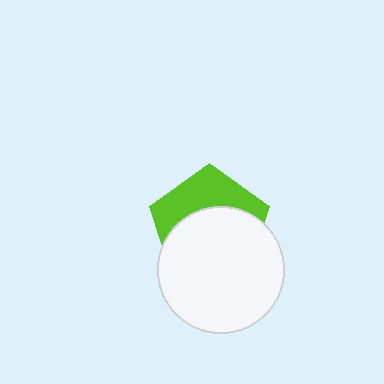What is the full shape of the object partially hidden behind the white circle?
The partially hidden object is a lime pentagon.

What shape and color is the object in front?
The object in front is a white circle.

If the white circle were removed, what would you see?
You would see the complete lime pentagon.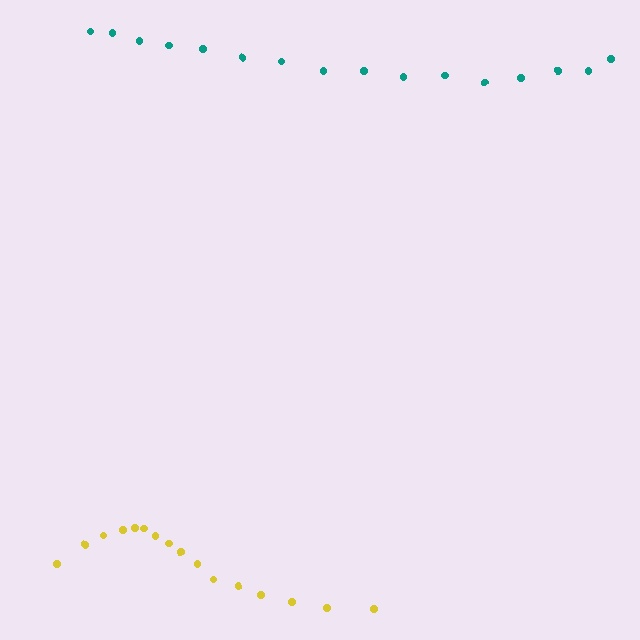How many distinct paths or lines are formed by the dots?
There are 2 distinct paths.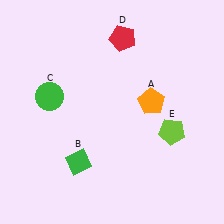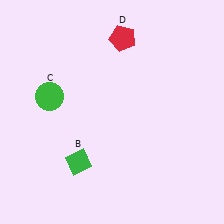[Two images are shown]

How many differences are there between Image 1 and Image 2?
There are 2 differences between the two images.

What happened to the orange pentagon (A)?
The orange pentagon (A) was removed in Image 2. It was in the top-right area of Image 1.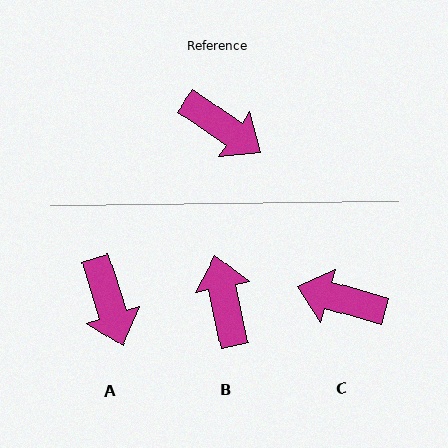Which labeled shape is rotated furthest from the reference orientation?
C, about 161 degrees away.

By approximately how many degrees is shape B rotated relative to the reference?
Approximately 137 degrees counter-clockwise.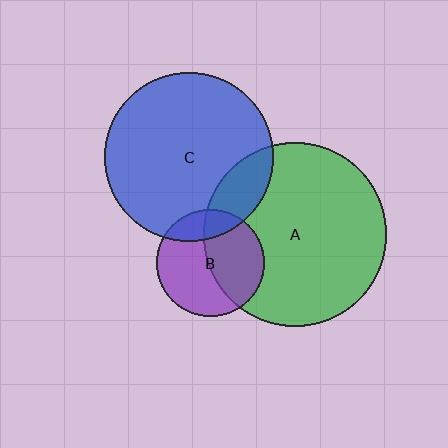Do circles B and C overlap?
Yes.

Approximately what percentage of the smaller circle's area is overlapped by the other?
Approximately 20%.